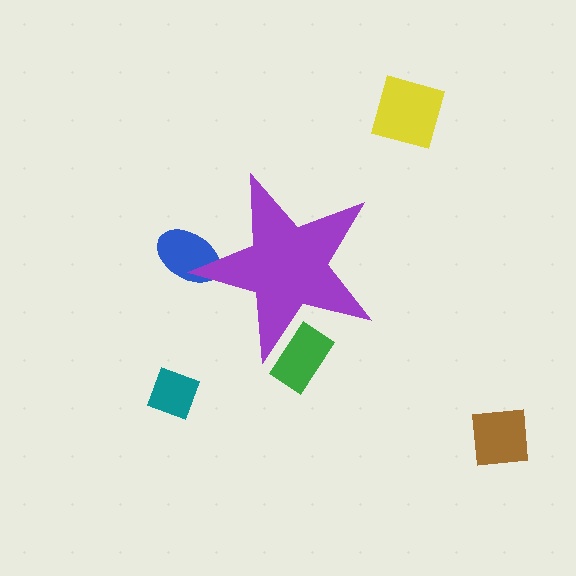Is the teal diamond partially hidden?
No, the teal diamond is fully visible.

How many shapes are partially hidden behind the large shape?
2 shapes are partially hidden.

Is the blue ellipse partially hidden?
Yes, the blue ellipse is partially hidden behind the purple star.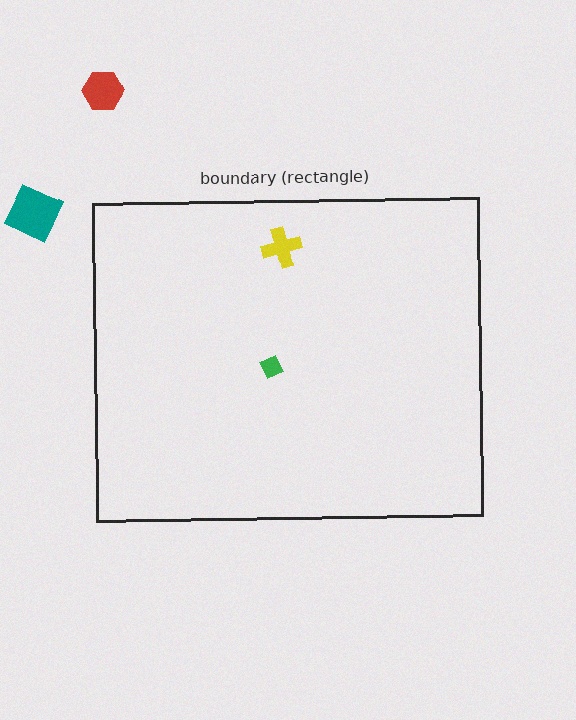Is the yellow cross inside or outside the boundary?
Inside.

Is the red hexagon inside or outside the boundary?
Outside.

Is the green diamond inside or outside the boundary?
Inside.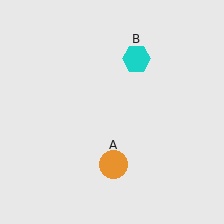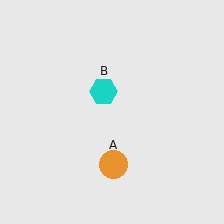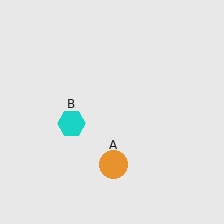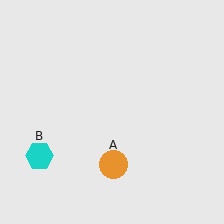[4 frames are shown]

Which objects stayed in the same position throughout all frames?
Orange circle (object A) remained stationary.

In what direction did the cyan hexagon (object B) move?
The cyan hexagon (object B) moved down and to the left.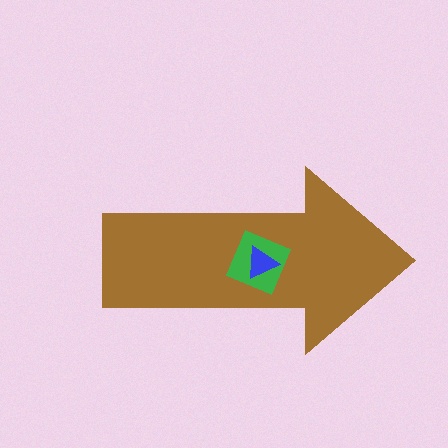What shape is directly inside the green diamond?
The blue triangle.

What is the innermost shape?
The blue triangle.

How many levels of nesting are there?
3.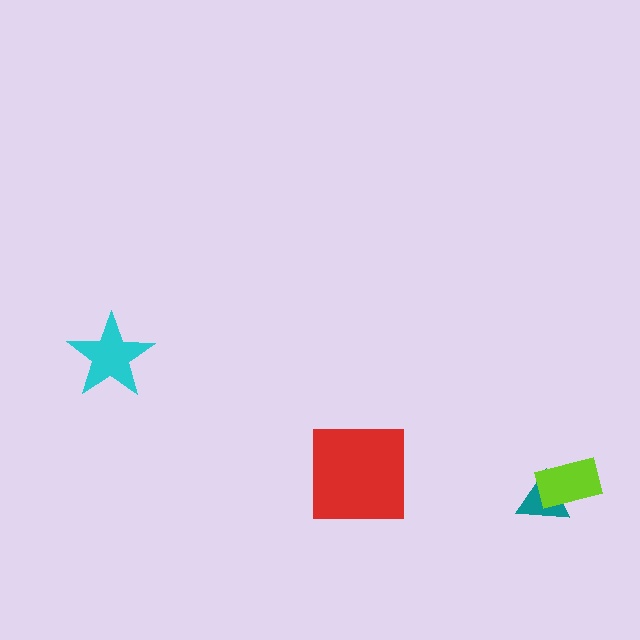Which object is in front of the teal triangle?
The lime rectangle is in front of the teal triangle.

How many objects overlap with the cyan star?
0 objects overlap with the cyan star.